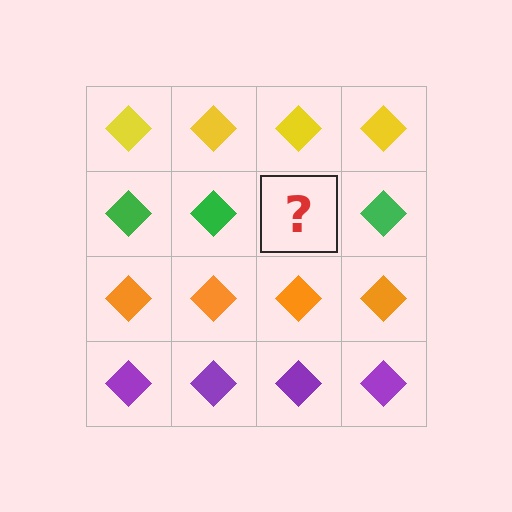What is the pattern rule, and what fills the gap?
The rule is that each row has a consistent color. The gap should be filled with a green diamond.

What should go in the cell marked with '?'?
The missing cell should contain a green diamond.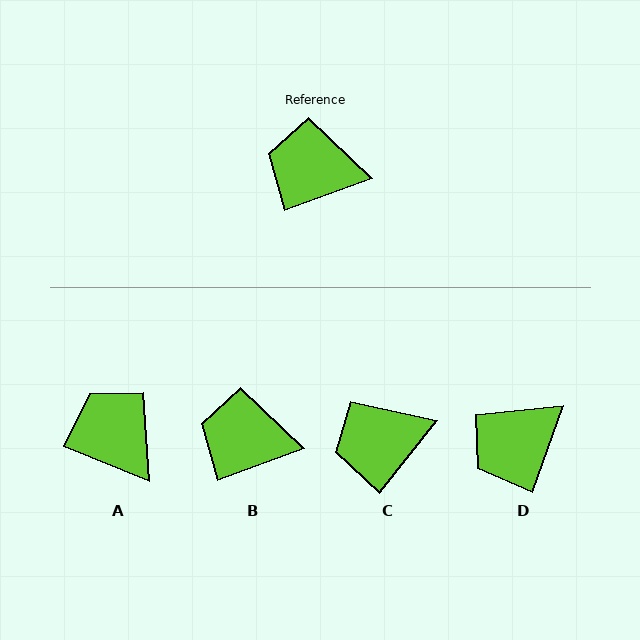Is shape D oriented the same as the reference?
No, it is off by about 50 degrees.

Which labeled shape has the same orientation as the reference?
B.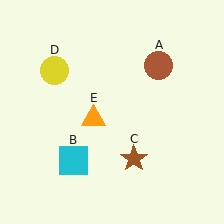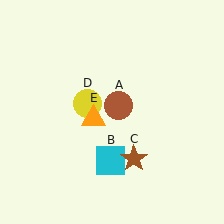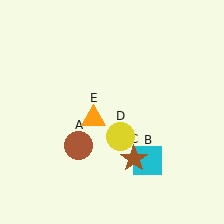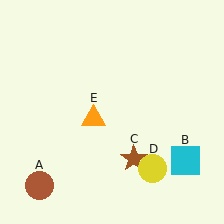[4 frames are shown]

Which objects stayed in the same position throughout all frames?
Brown star (object C) and orange triangle (object E) remained stationary.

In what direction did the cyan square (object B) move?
The cyan square (object B) moved right.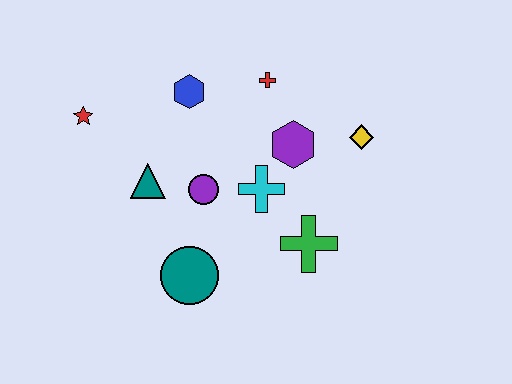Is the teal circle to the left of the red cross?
Yes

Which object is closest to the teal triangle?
The purple circle is closest to the teal triangle.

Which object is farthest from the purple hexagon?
The red star is farthest from the purple hexagon.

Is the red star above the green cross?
Yes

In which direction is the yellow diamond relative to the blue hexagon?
The yellow diamond is to the right of the blue hexagon.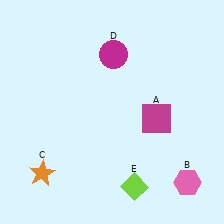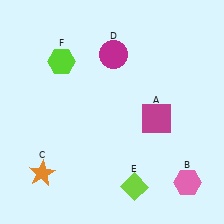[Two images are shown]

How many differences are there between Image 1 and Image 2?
There is 1 difference between the two images.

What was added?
A lime hexagon (F) was added in Image 2.